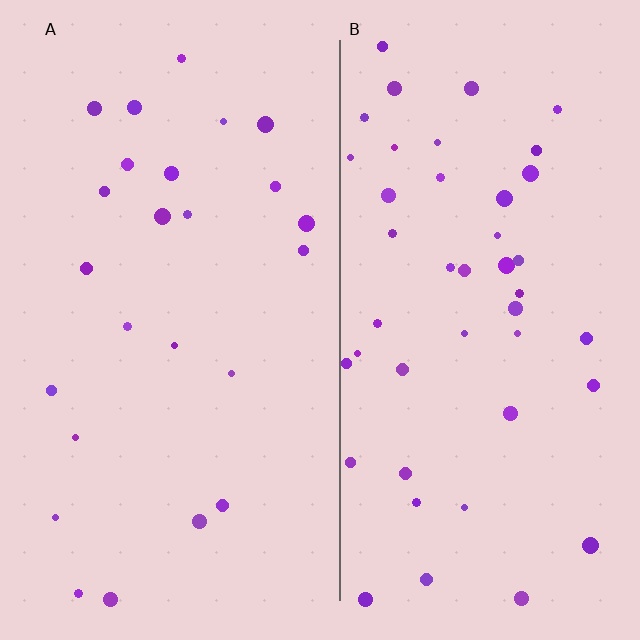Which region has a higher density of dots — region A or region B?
B (the right).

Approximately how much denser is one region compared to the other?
Approximately 1.8× — region B over region A.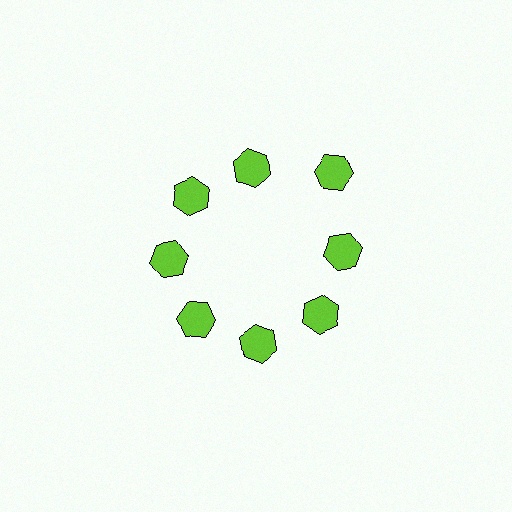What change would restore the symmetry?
The symmetry would be restored by moving it inward, back onto the ring so that all 8 hexagons sit at equal angles and equal distance from the center.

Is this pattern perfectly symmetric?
No. The 8 lime hexagons are arranged in a ring, but one element near the 2 o'clock position is pushed outward from the center, breaking the 8-fold rotational symmetry.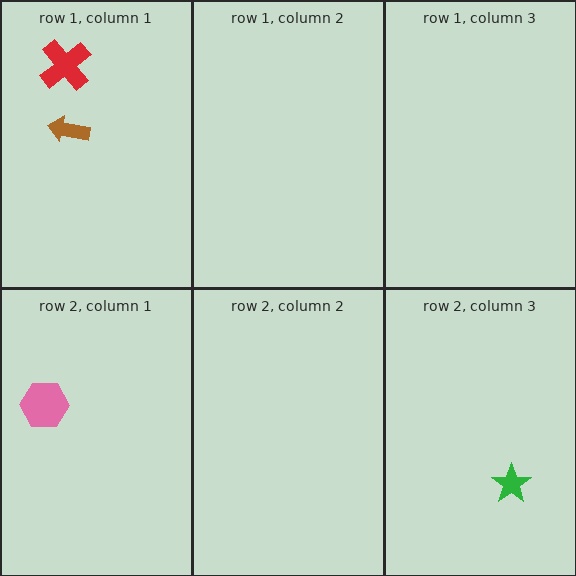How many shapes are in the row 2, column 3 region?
1.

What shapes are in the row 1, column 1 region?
The red cross, the brown arrow.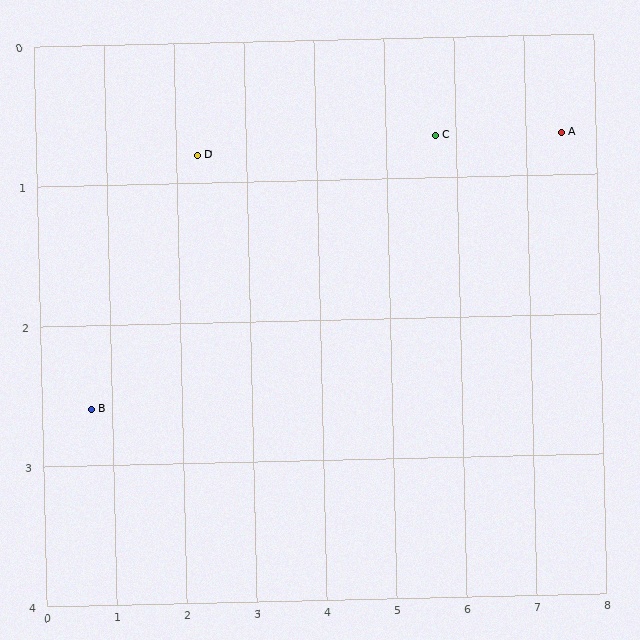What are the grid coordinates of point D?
Point D is at approximately (2.3, 0.8).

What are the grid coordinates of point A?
Point A is at approximately (7.5, 0.7).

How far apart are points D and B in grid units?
Points D and B are about 2.4 grid units apart.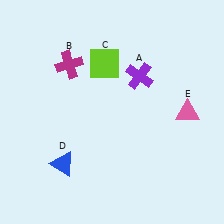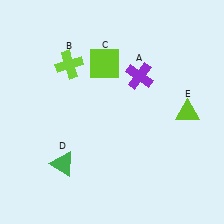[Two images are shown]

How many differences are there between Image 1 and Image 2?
There are 3 differences between the two images.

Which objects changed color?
B changed from magenta to lime. D changed from blue to green. E changed from pink to lime.